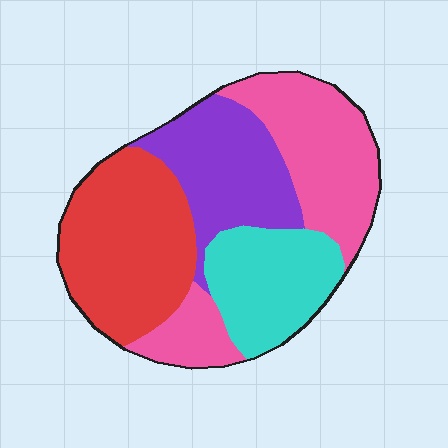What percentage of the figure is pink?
Pink covers 30% of the figure.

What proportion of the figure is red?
Red covers about 30% of the figure.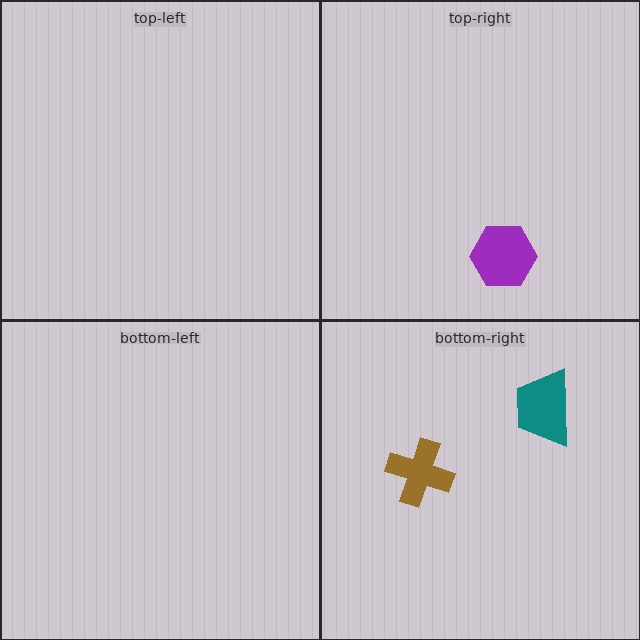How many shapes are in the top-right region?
1.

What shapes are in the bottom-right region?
The teal trapezoid, the brown cross.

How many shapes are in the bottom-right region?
2.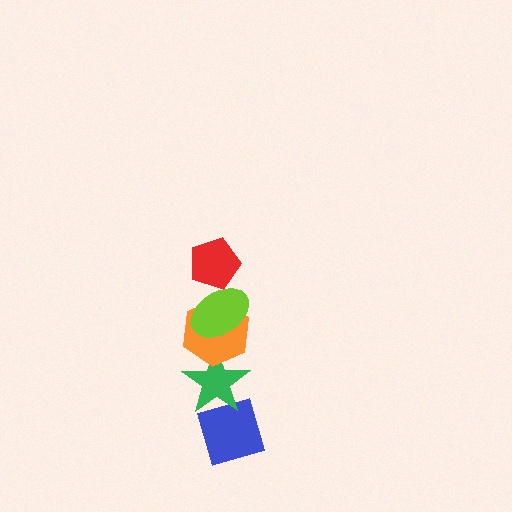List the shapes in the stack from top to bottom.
From top to bottom: the red pentagon, the lime ellipse, the orange hexagon, the green star, the blue diamond.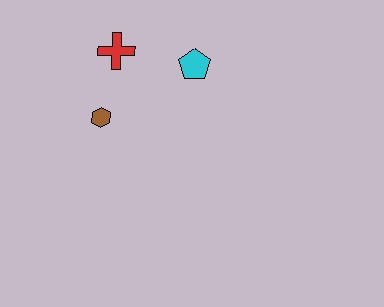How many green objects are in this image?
There are no green objects.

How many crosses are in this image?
There is 1 cross.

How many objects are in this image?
There are 3 objects.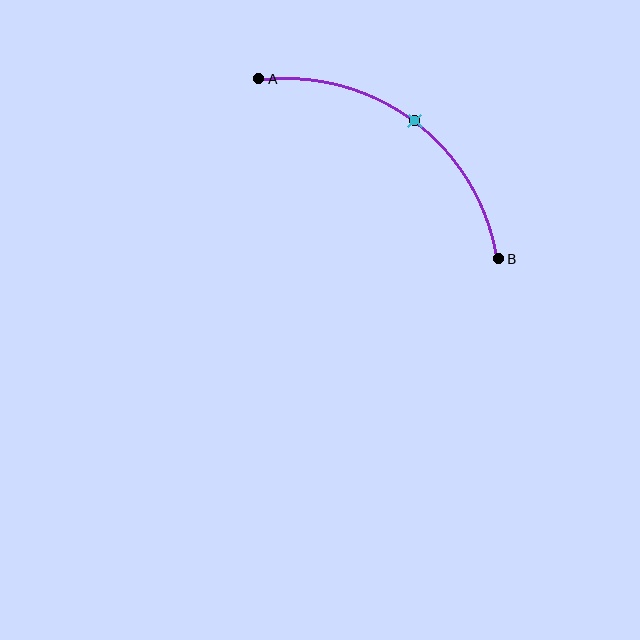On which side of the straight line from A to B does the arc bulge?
The arc bulges above and to the right of the straight line connecting A and B.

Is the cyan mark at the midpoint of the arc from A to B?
Yes. The cyan mark lies on the arc at equal arc-length from both A and B — it is the arc midpoint.